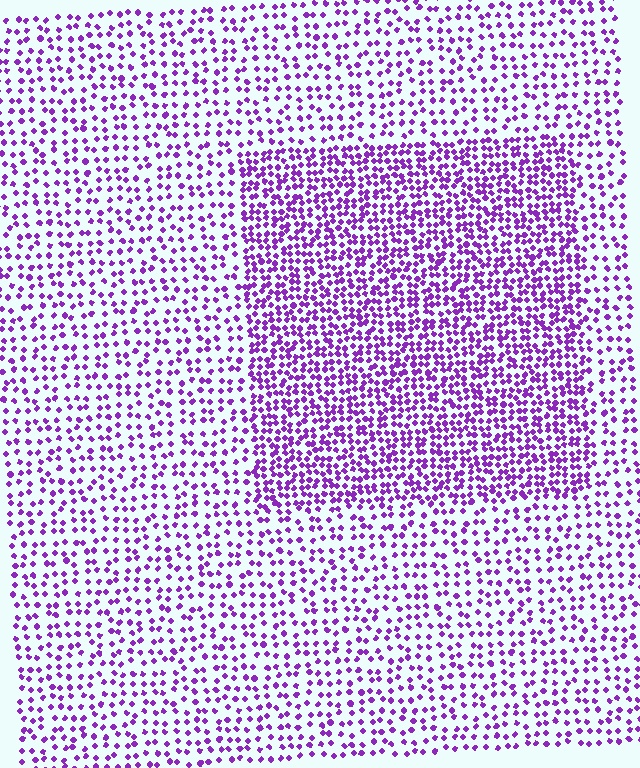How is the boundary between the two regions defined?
The boundary is defined by a change in element density (approximately 2.0x ratio). All elements are the same color, size, and shape.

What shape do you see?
I see a rectangle.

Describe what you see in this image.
The image contains small purple elements arranged at two different densities. A rectangle-shaped region is visible where the elements are more densely packed than the surrounding area.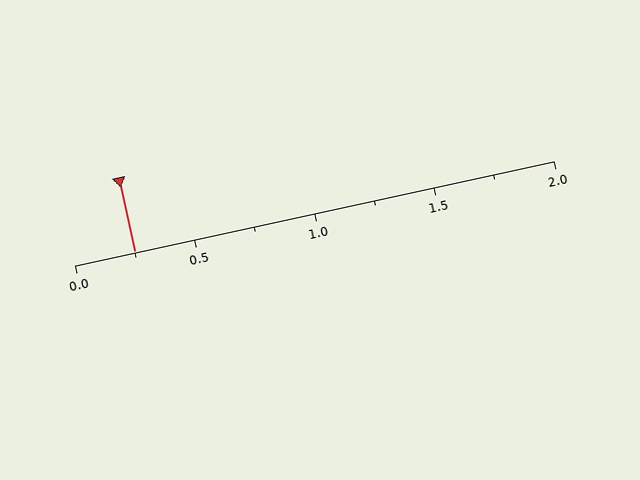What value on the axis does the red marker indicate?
The marker indicates approximately 0.25.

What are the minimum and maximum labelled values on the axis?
The axis runs from 0.0 to 2.0.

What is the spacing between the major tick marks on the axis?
The major ticks are spaced 0.5 apart.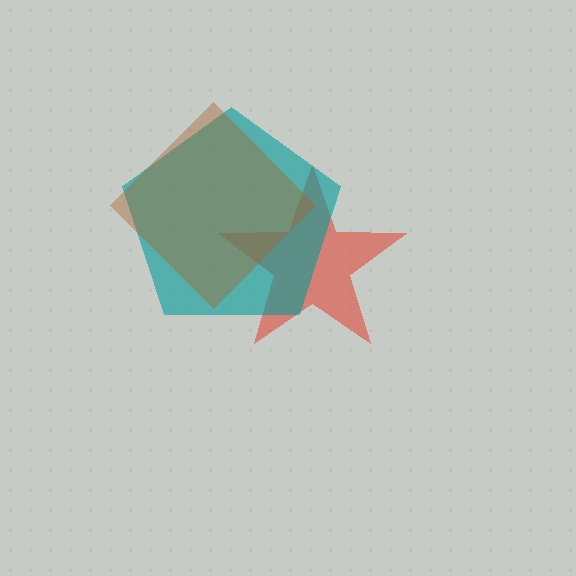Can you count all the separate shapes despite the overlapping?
Yes, there are 3 separate shapes.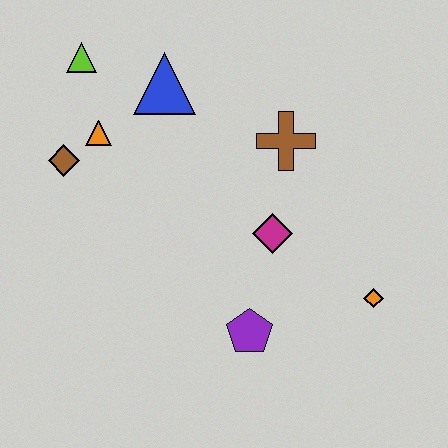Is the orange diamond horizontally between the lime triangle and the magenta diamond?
No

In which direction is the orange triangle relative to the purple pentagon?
The orange triangle is above the purple pentagon.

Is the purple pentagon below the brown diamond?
Yes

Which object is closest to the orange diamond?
The magenta diamond is closest to the orange diamond.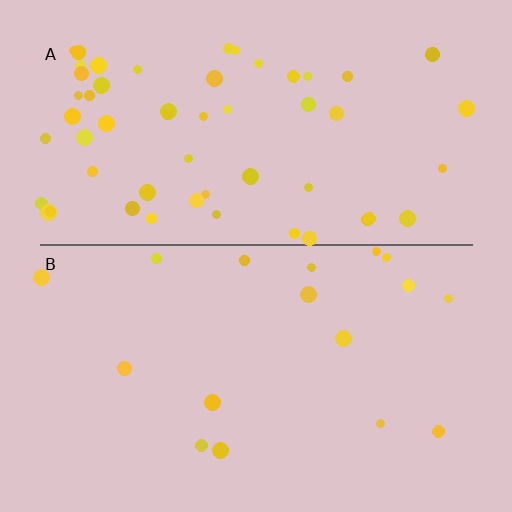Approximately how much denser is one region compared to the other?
Approximately 3.1× — region A over region B.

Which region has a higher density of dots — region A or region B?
A (the top).